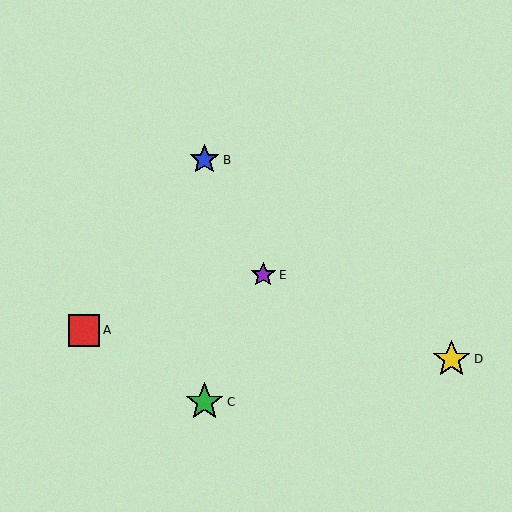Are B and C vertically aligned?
Yes, both are at x≈204.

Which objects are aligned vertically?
Objects B, C are aligned vertically.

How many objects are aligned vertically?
2 objects (B, C) are aligned vertically.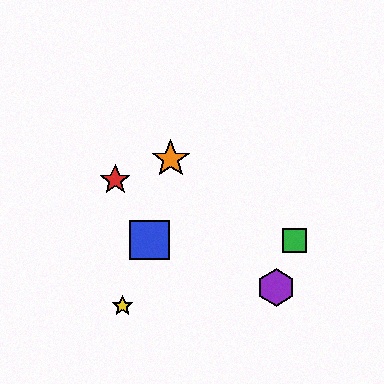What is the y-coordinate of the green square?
The green square is at y≈240.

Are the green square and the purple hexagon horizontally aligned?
No, the green square is at y≈240 and the purple hexagon is at y≈287.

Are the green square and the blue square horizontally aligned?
Yes, both are at y≈240.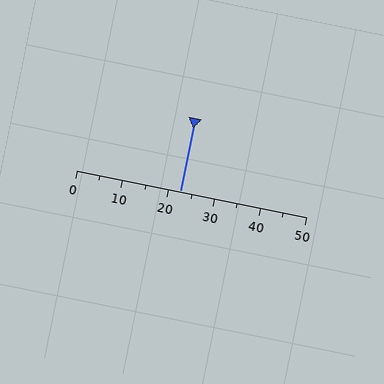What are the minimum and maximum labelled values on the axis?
The axis runs from 0 to 50.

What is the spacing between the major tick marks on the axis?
The major ticks are spaced 10 apart.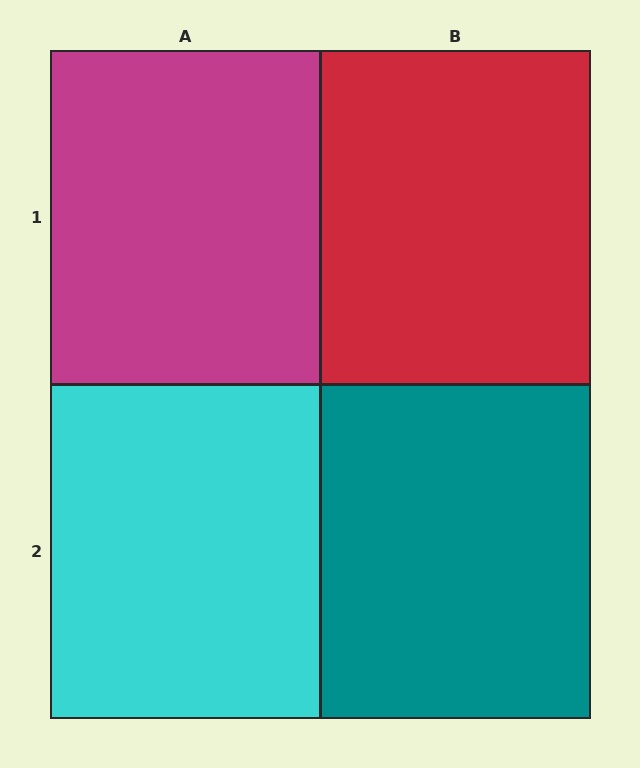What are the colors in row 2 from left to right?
Cyan, teal.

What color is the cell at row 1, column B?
Red.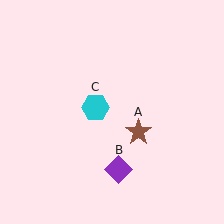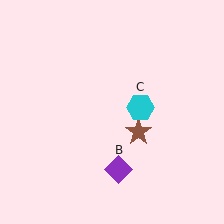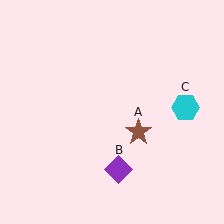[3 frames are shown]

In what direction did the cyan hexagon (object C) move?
The cyan hexagon (object C) moved right.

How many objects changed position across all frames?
1 object changed position: cyan hexagon (object C).